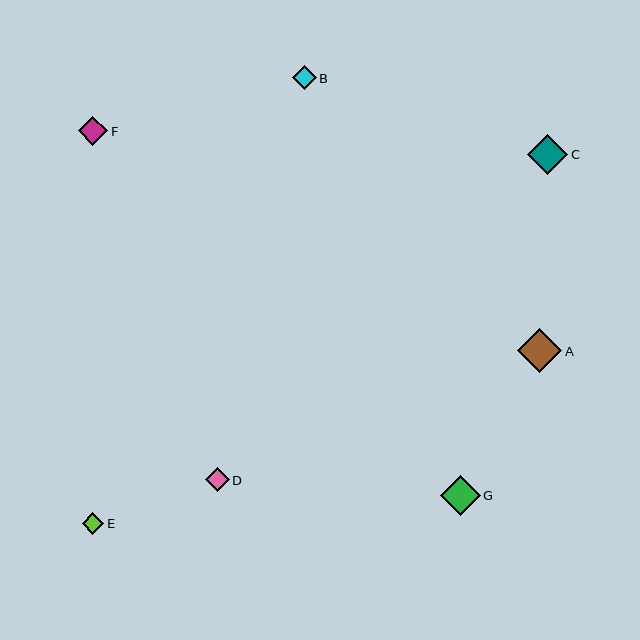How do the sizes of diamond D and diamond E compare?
Diamond D and diamond E are approximately the same size.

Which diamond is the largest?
Diamond A is the largest with a size of approximately 44 pixels.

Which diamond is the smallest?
Diamond E is the smallest with a size of approximately 22 pixels.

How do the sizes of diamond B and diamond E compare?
Diamond B and diamond E are approximately the same size.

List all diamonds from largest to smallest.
From largest to smallest: A, C, G, F, B, D, E.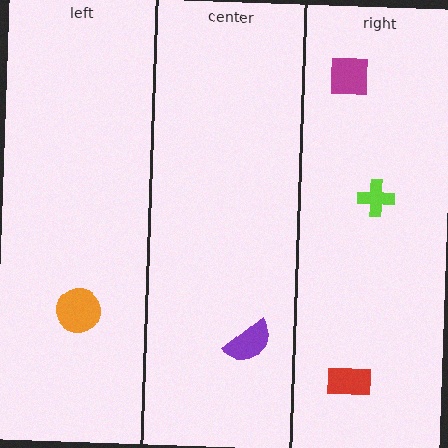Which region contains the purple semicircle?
The center region.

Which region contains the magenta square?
The right region.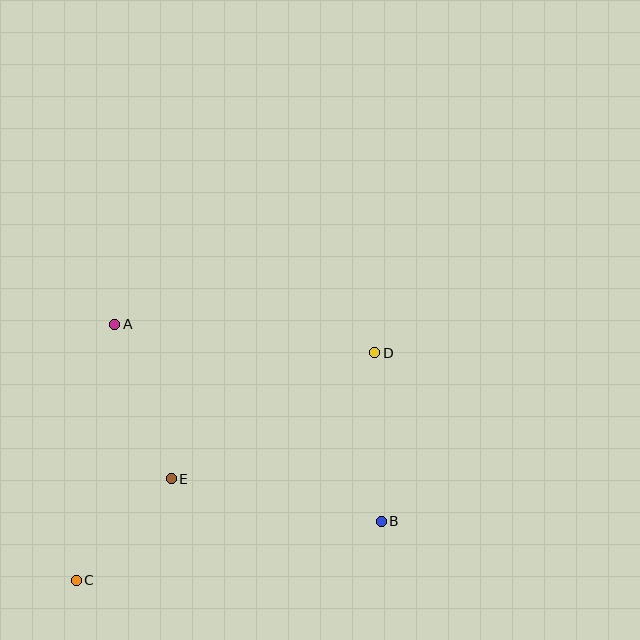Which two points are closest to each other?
Points C and E are closest to each other.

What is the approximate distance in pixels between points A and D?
The distance between A and D is approximately 261 pixels.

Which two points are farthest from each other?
Points C and D are farthest from each other.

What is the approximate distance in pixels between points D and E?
The distance between D and E is approximately 239 pixels.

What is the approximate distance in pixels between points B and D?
The distance between B and D is approximately 169 pixels.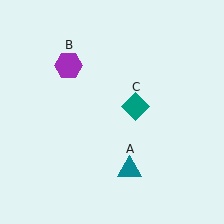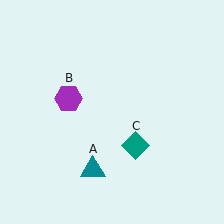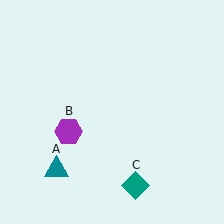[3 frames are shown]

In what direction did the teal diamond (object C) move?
The teal diamond (object C) moved down.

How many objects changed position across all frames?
3 objects changed position: teal triangle (object A), purple hexagon (object B), teal diamond (object C).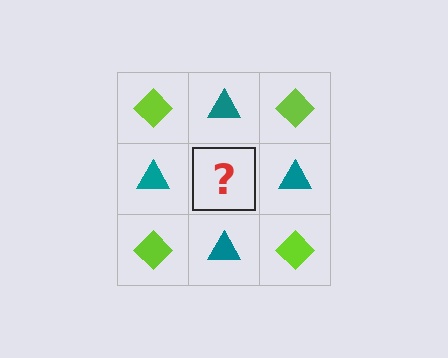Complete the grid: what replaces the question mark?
The question mark should be replaced with a lime diamond.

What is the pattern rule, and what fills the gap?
The rule is that it alternates lime diamond and teal triangle in a checkerboard pattern. The gap should be filled with a lime diamond.